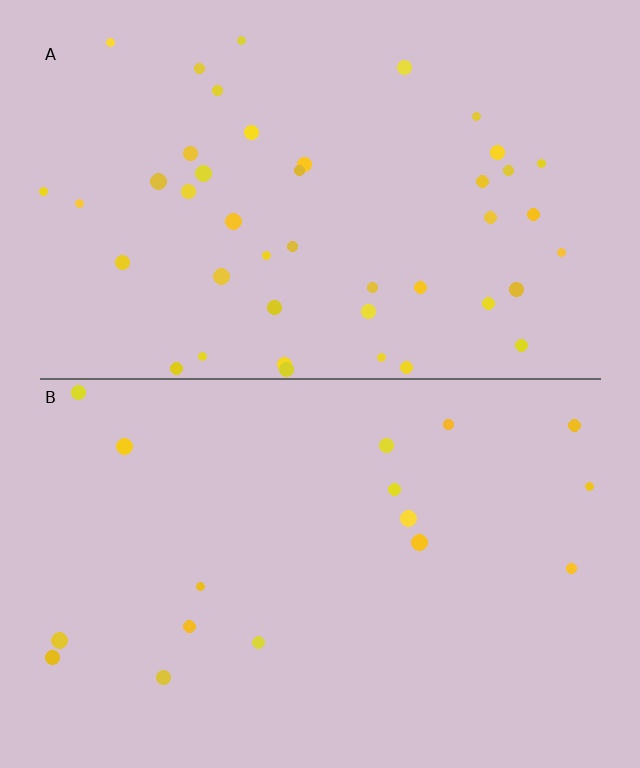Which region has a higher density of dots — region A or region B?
A (the top).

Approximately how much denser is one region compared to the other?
Approximately 2.6× — region A over region B.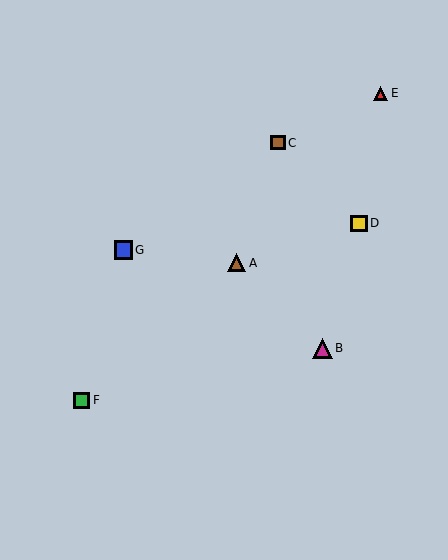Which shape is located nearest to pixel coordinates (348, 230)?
The yellow square (labeled D) at (359, 223) is nearest to that location.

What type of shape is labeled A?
Shape A is a brown triangle.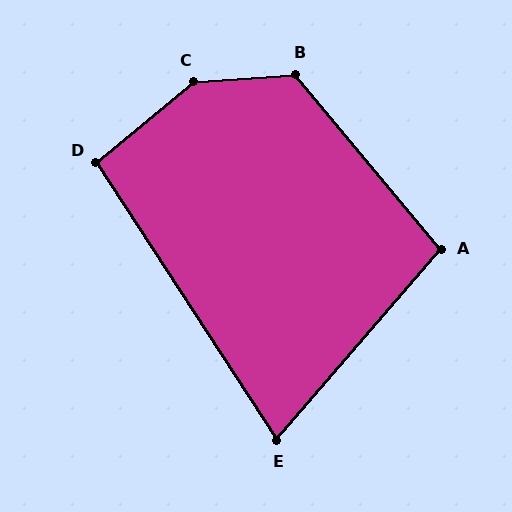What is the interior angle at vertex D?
Approximately 97 degrees (obtuse).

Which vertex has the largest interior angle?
C, at approximately 144 degrees.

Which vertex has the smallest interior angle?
E, at approximately 74 degrees.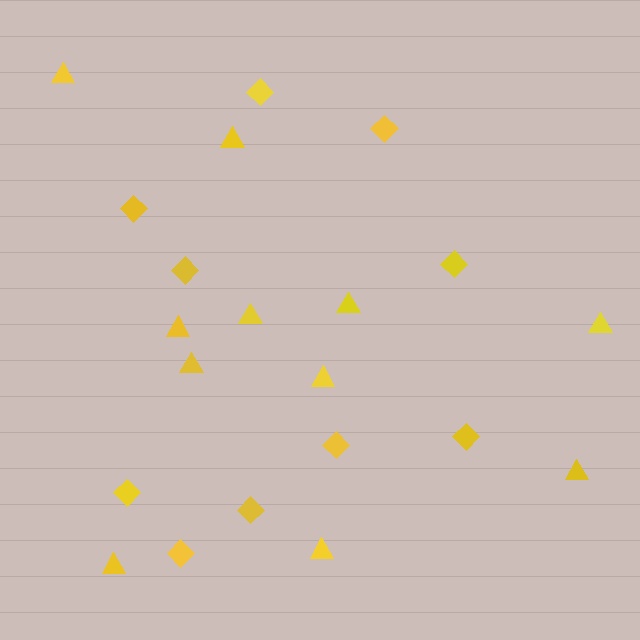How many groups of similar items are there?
There are 2 groups: one group of diamonds (10) and one group of triangles (11).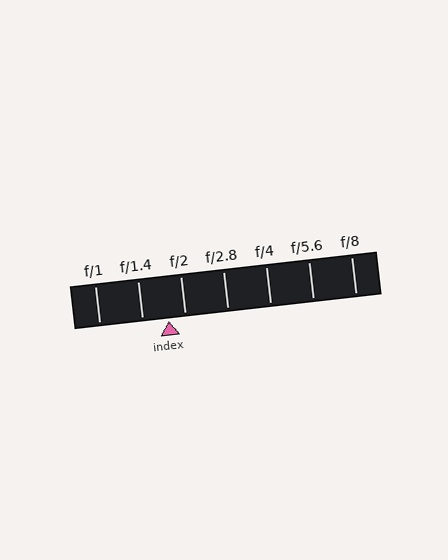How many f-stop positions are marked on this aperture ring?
There are 7 f-stop positions marked.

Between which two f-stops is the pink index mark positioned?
The index mark is between f/1.4 and f/2.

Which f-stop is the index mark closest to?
The index mark is closest to f/2.